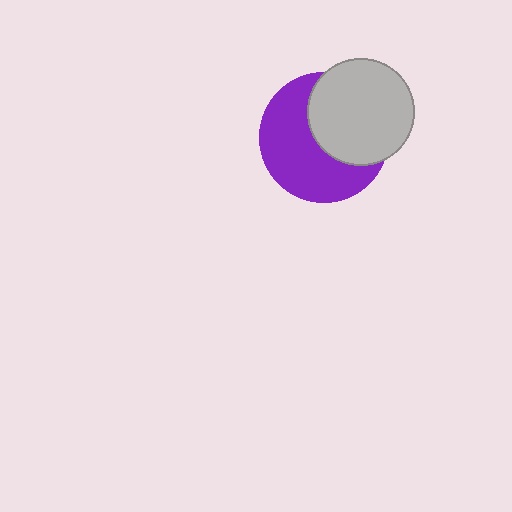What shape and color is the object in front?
The object in front is a light gray circle.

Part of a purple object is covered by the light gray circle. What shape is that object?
It is a circle.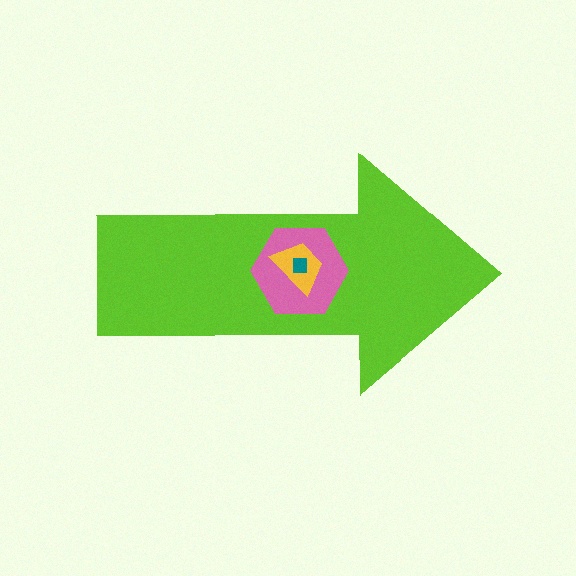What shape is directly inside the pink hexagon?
The yellow trapezoid.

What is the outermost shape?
The lime arrow.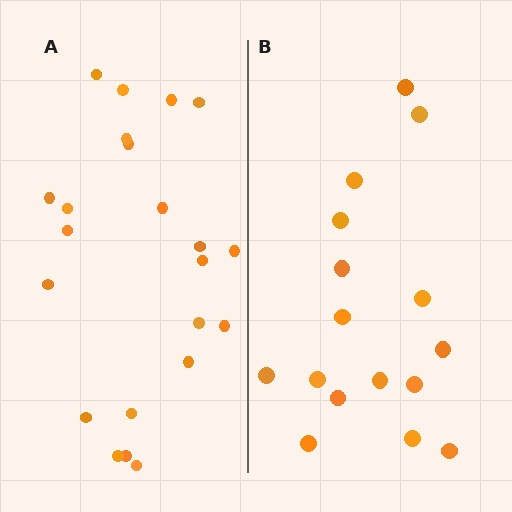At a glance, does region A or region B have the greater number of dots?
Region A (the left region) has more dots.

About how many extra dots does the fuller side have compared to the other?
Region A has about 6 more dots than region B.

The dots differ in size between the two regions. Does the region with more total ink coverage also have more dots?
No. Region B has more total ink coverage because its dots are larger, but region A actually contains more individual dots. Total area can be misleading — the number of items is what matters here.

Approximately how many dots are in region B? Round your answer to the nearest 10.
About 20 dots. (The exact count is 16, which rounds to 20.)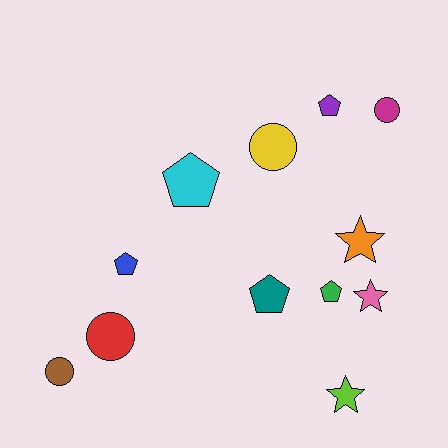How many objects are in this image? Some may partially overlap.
There are 12 objects.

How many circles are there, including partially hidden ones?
There are 4 circles.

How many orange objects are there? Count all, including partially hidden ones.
There is 1 orange object.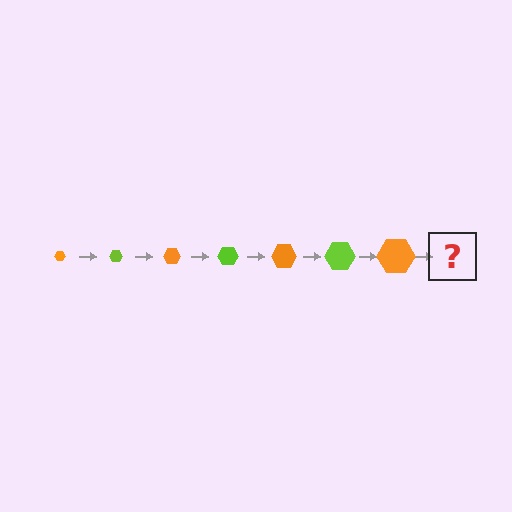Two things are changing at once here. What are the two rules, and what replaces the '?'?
The two rules are that the hexagon grows larger each step and the color cycles through orange and lime. The '?' should be a lime hexagon, larger than the previous one.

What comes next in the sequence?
The next element should be a lime hexagon, larger than the previous one.